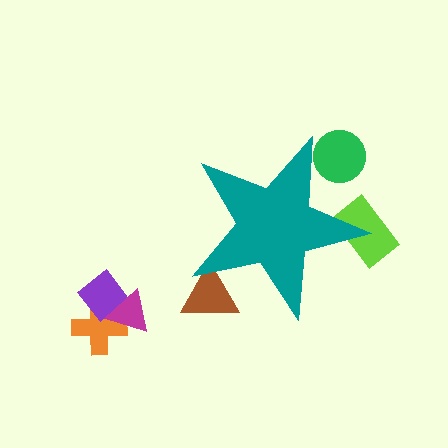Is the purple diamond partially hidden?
No, the purple diamond is fully visible.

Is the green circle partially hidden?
Yes, the green circle is partially hidden behind the teal star.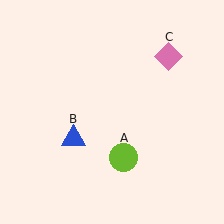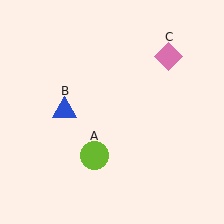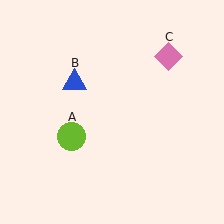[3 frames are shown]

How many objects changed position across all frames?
2 objects changed position: lime circle (object A), blue triangle (object B).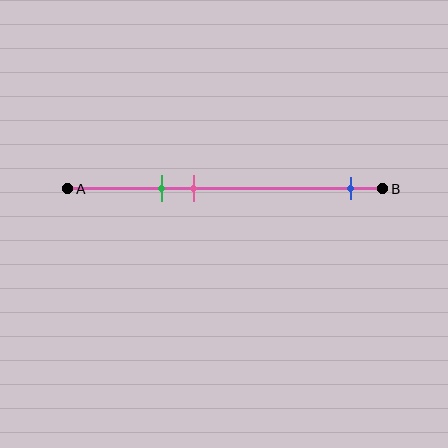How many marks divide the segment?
There are 3 marks dividing the segment.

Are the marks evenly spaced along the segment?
No, the marks are not evenly spaced.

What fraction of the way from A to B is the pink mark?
The pink mark is approximately 40% (0.4) of the way from A to B.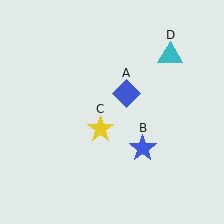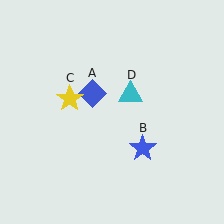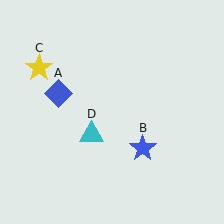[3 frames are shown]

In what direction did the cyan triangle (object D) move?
The cyan triangle (object D) moved down and to the left.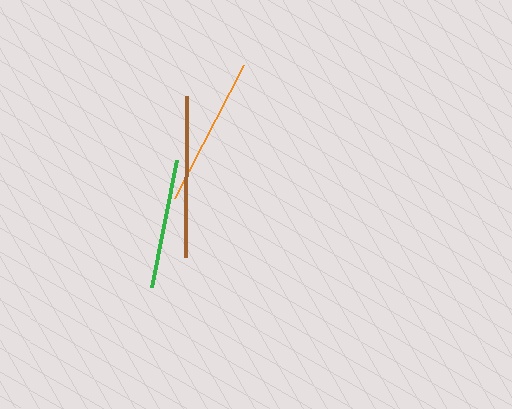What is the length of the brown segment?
The brown segment is approximately 161 pixels long.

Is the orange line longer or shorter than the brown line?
The brown line is longer than the orange line.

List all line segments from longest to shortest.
From longest to shortest: brown, orange, green.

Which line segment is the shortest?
The green line is the shortest at approximately 129 pixels.